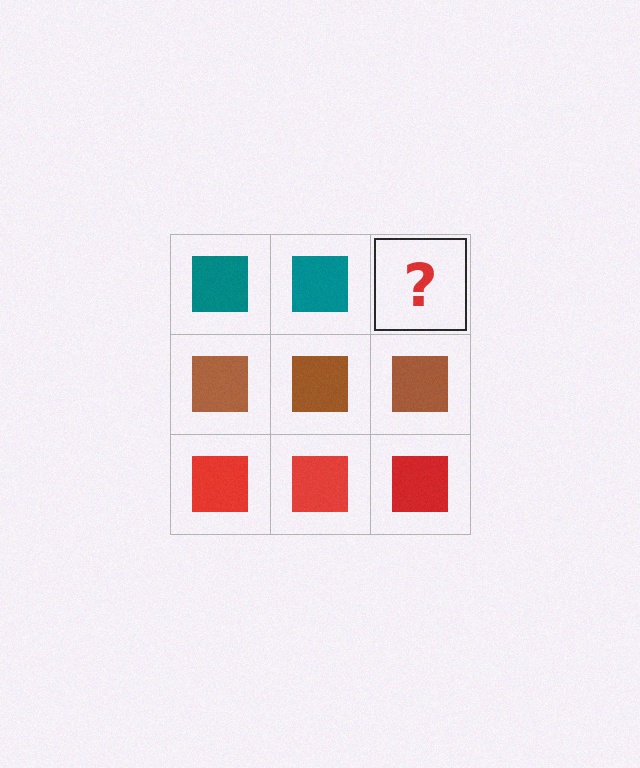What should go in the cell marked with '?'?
The missing cell should contain a teal square.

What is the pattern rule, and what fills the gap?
The rule is that each row has a consistent color. The gap should be filled with a teal square.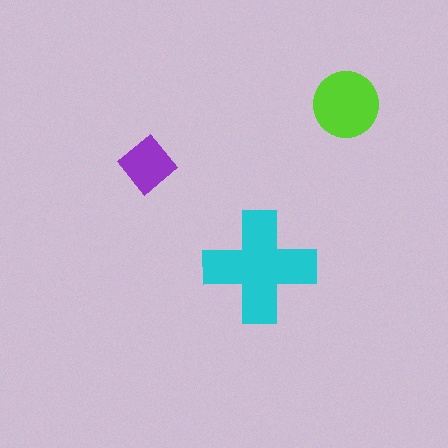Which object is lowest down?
The cyan cross is bottommost.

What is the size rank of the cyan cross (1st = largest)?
1st.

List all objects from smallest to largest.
The purple diamond, the lime circle, the cyan cross.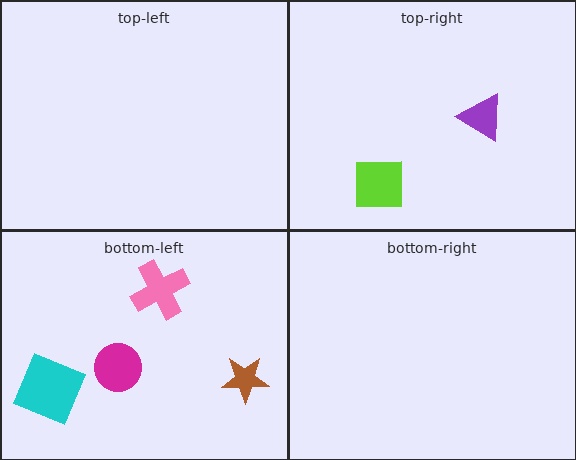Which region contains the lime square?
The top-right region.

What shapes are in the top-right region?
The purple triangle, the lime square.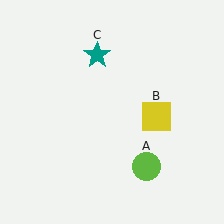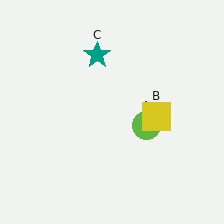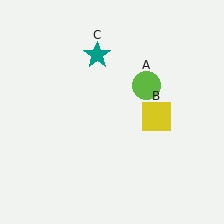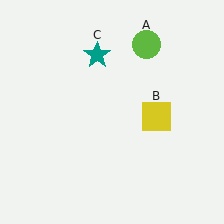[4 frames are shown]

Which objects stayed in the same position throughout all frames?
Yellow square (object B) and teal star (object C) remained stationary.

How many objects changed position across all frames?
1 object changed position: lime circle (object A).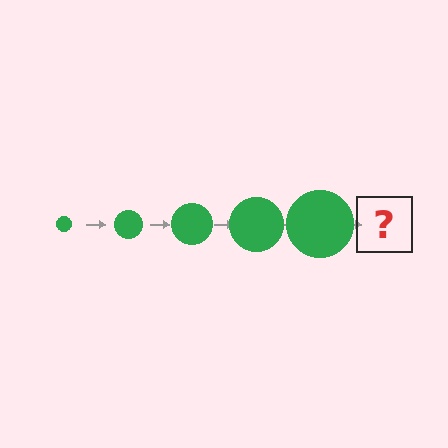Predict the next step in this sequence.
The next step is a green circle, larger than the previous one.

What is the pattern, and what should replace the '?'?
The pattern is that the circle gets progressively larger each step. The '?' should be a green circle, larger than the previous one.